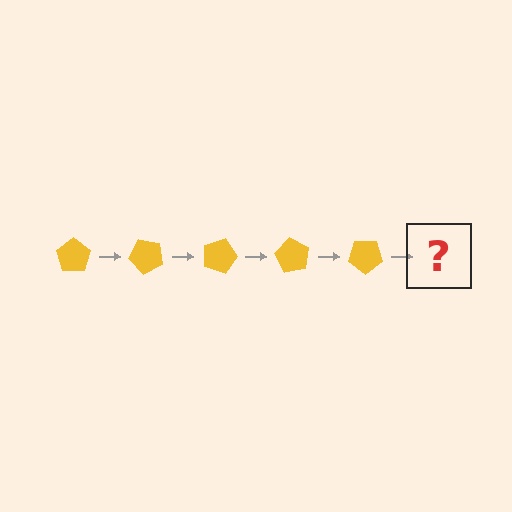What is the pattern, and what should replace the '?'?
The pattern is that the pentagon rotates 45 degrees each step. The '?' should be a yellow pentagon rotated 225 degrees.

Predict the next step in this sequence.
The next step is a yellow pentagon rotated 225 degrees.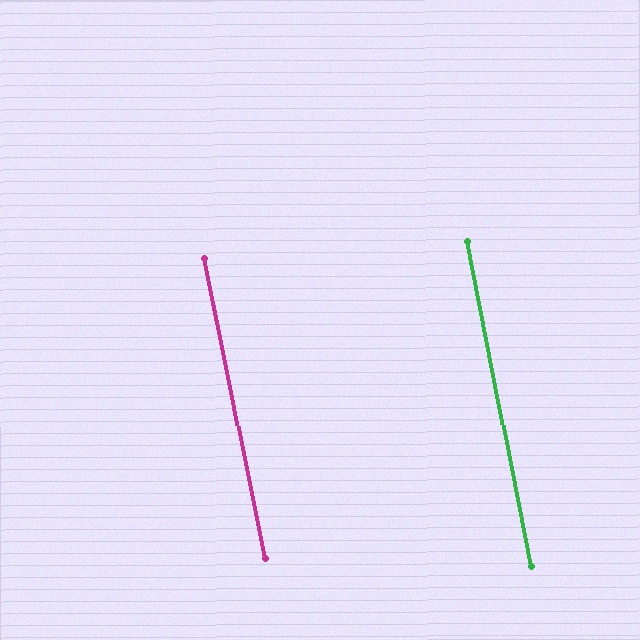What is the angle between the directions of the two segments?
Approximately 0 degrees.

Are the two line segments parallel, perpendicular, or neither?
Parallel — their directions differ by only 0.3°.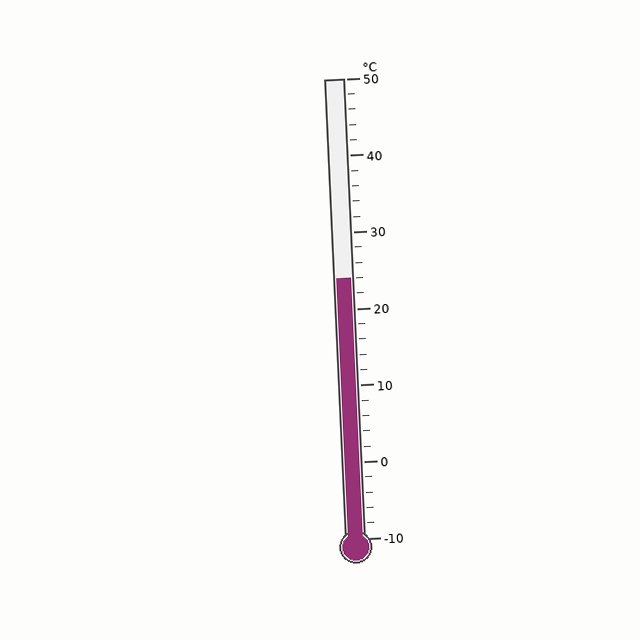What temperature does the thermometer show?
The thermometer shows approximately 24°C.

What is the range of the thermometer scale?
The thermometer scale ranges from -10°C to 50°C.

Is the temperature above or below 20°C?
The temperature is above 20°C.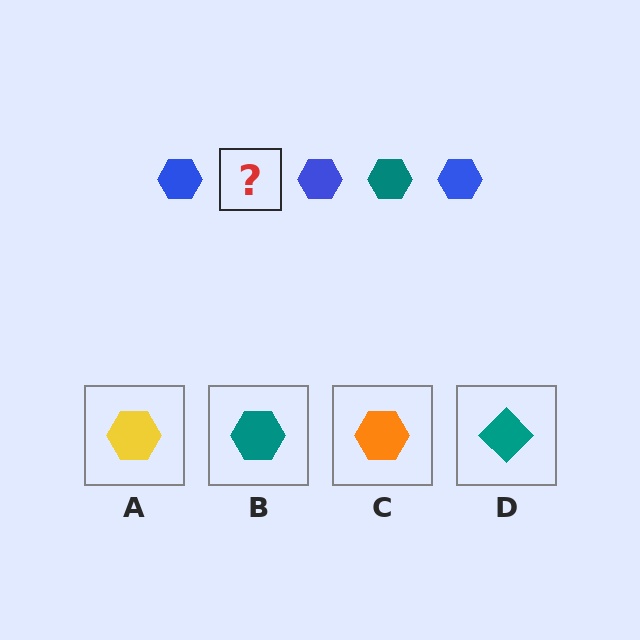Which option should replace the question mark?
Option B.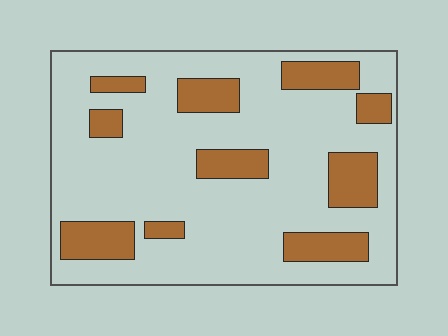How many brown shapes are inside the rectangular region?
10.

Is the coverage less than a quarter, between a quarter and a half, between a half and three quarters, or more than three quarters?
Less than a quarter.